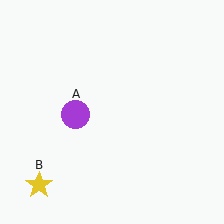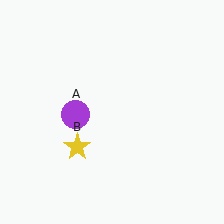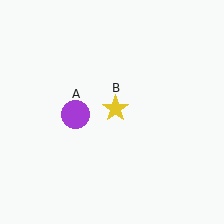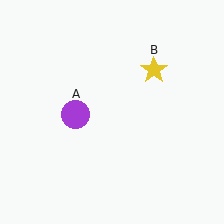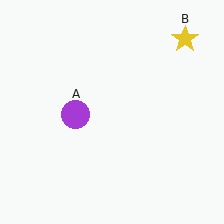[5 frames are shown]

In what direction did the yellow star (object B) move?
The yellow star (object B) moved up and to the right.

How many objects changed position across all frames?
1 object changed position: yellow star (object B).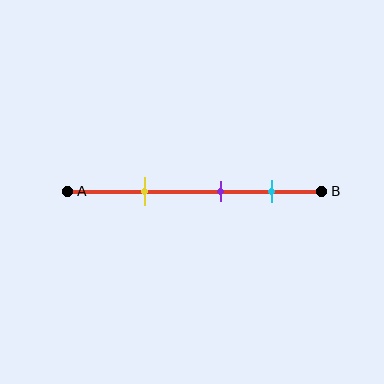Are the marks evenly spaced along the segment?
Yes, the marks are approximately evenly spaced.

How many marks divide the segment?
There are 3 marks dividing the segment.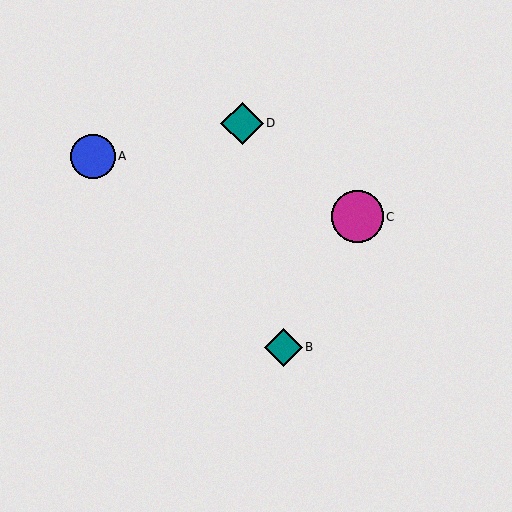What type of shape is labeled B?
Shape B is a teal diamond.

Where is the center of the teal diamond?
The center of the teal diamond is at (283, 347).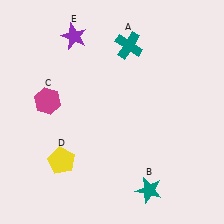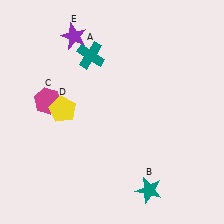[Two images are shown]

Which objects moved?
The objects that moved are: the teal cross (A), the yellow pentagon (D).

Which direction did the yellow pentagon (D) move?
The yellow pentagon (D) moved up.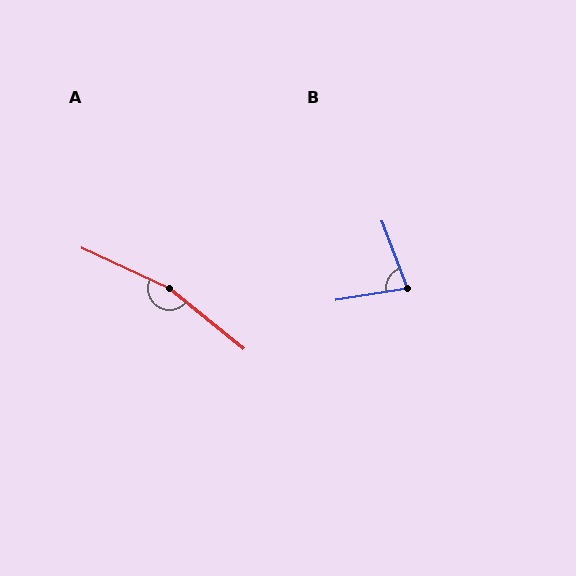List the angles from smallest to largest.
B (79°), A (166°).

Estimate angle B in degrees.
Approximately 79 degrees.